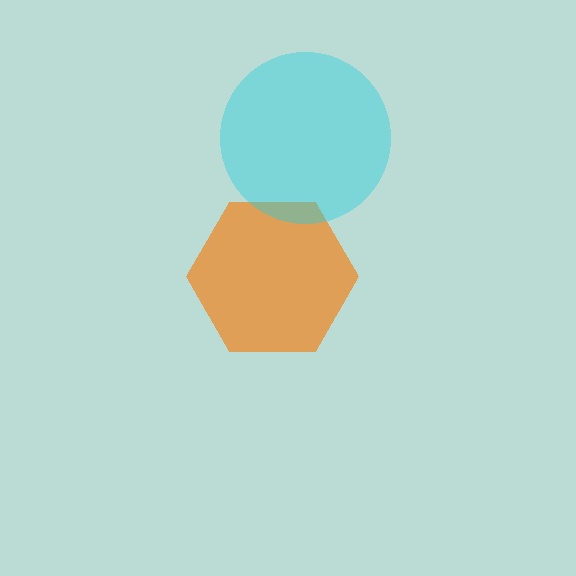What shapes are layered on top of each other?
The layered shapes are: an orange hexagon, a cyan circle.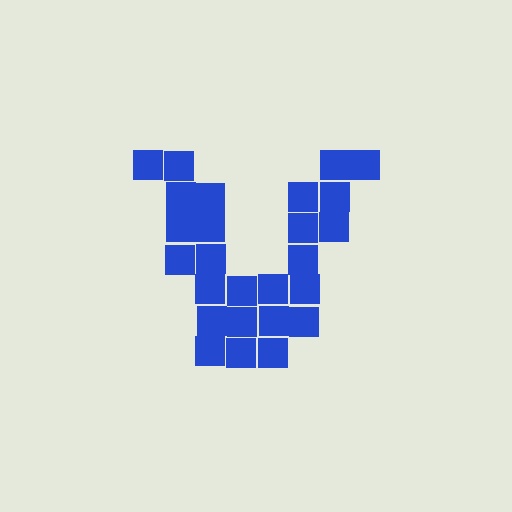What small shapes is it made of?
It is made of small squares.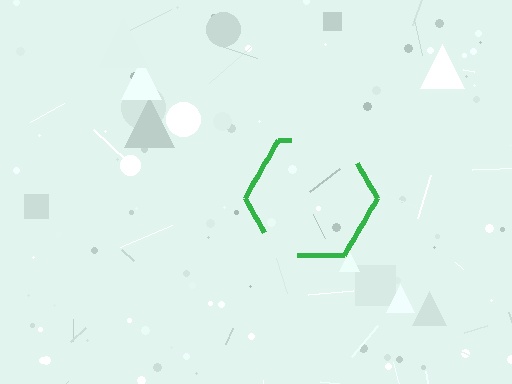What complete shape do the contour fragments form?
The contour fragments form a hexagon.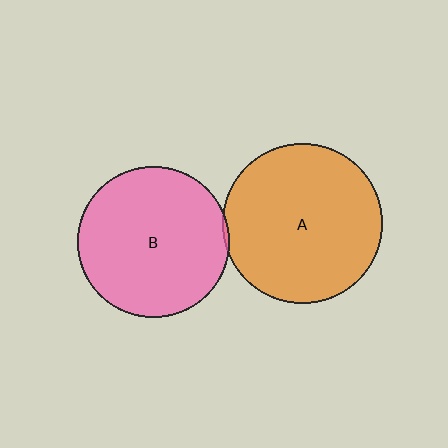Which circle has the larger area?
Circle A (orange).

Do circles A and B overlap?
Yes.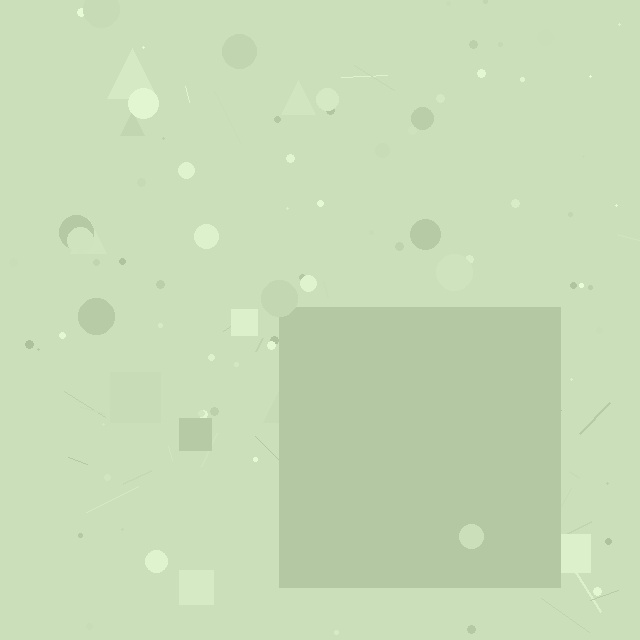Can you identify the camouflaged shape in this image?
The camouflaged shape is a square.